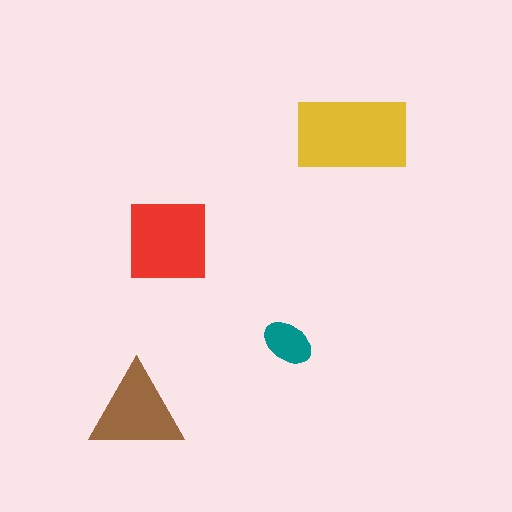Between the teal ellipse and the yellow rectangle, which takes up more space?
The yellow rectangle.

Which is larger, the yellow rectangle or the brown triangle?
The yellow rectangle.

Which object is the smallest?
The teal ellipse.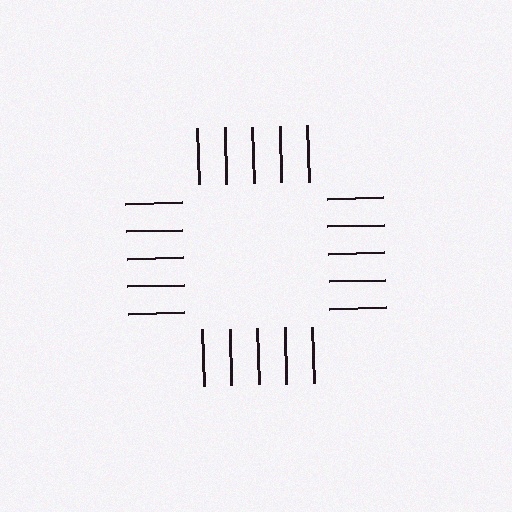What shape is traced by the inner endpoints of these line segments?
An illusory square — the line segments terminate on its edges but no continuous stroke is drawn.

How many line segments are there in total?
20 — 5 along each of the 4 edges.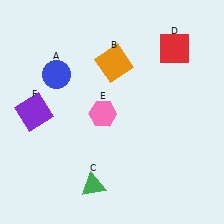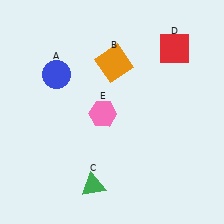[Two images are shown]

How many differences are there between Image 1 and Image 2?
There is 1 difference between the two images.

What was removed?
The purple square (F) was removed in Image 2.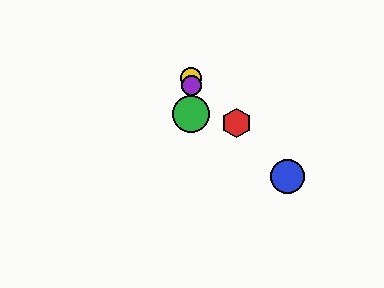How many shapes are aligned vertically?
3 shapes (the green circle, the yellow circle, the purple circle) are aligned vertically.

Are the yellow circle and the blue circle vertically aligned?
No, the yellow circle is at x≈191 and the blue circle is at x≈287.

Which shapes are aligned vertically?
The green circle, the yellow circle, the purple circle are aligned vertically.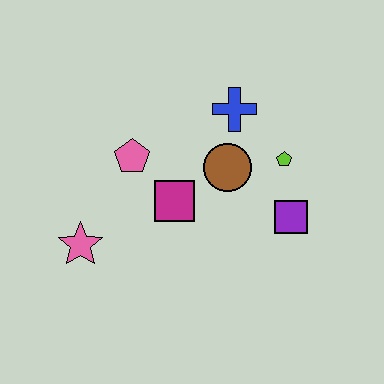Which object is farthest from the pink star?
The lime pentagon is farthest from the pink star.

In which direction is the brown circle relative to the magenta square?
The brown circle is to the right of the magenta square.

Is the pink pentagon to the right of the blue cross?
No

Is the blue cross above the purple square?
Yes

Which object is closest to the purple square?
The lime pentagon is closest to the purple square.